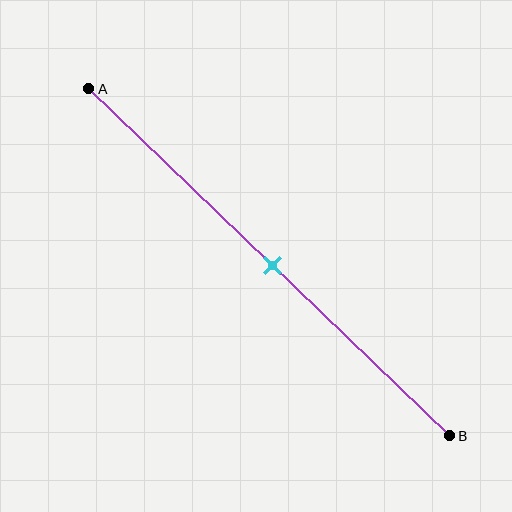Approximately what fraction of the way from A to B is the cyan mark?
The cyan mark is approximately 50% of the way from A to B.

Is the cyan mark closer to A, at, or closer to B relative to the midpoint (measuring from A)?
The cyan mark is approximately at the midpoint of segment AB.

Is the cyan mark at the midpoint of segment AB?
Yes, the mark is approximately at the midpoint.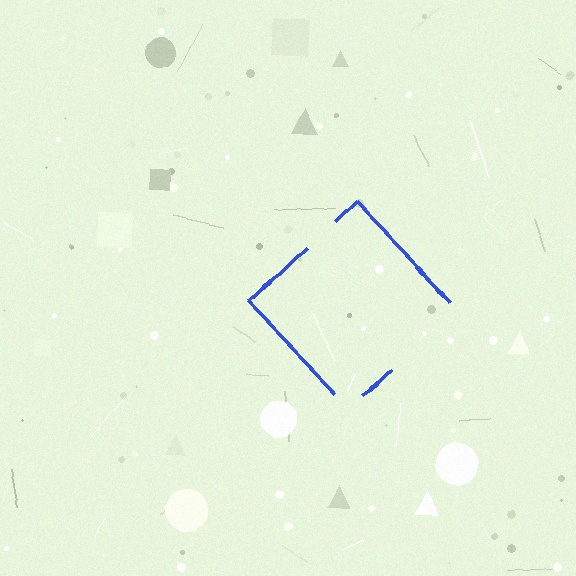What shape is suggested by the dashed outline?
The dashed outline suggests a diamond.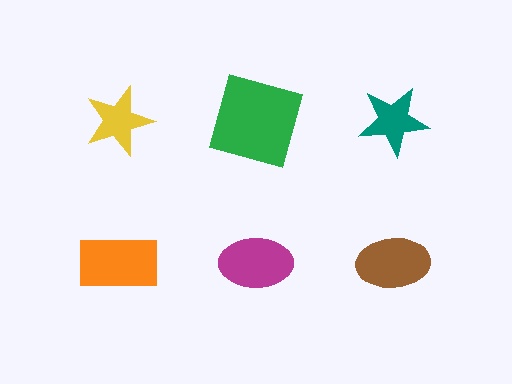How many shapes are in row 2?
3 shapes.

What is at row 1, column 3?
A teal star.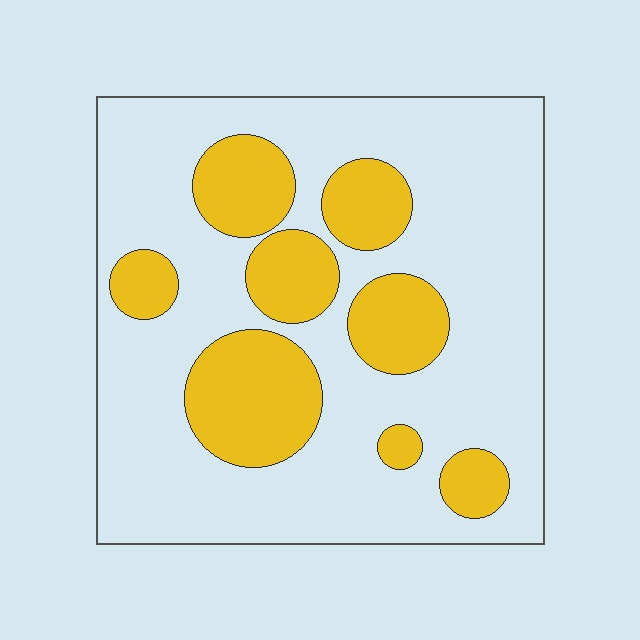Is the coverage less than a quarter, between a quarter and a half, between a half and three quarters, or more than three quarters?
Between a quarter and a half.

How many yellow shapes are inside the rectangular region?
8.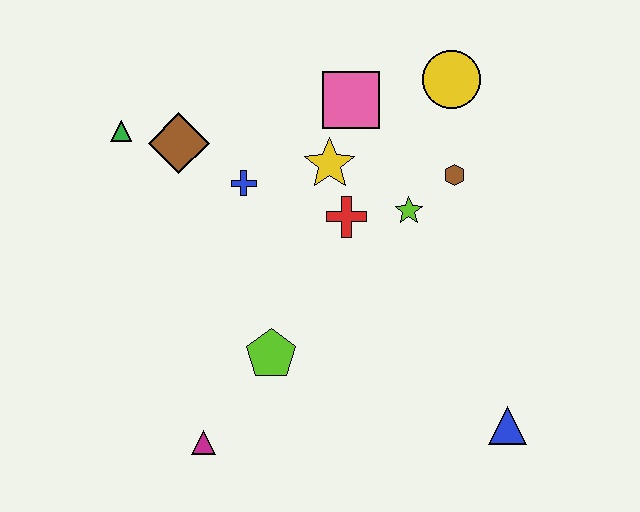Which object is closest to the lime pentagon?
The magenta triangle is closest to the lime pentagon.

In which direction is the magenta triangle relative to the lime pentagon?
The magenta triangle is below the lime pentagon.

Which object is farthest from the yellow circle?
The magenta triangle is farthest from the yellow circle.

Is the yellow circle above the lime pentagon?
Yes